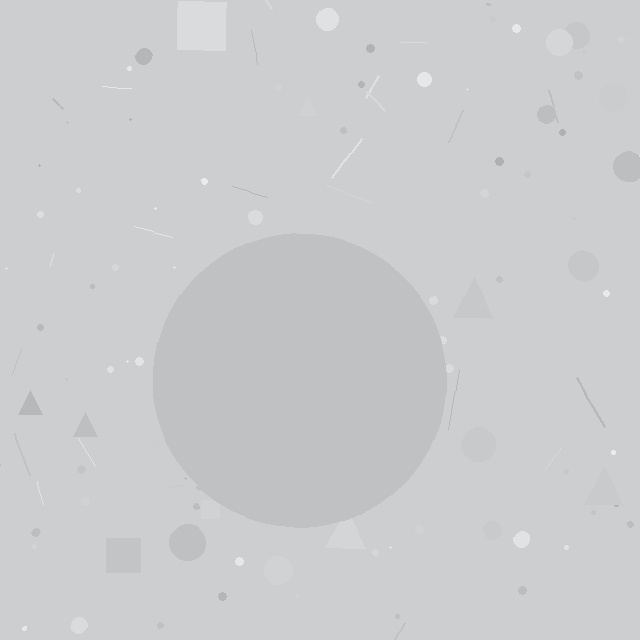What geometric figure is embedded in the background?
A circle is embedded in the background.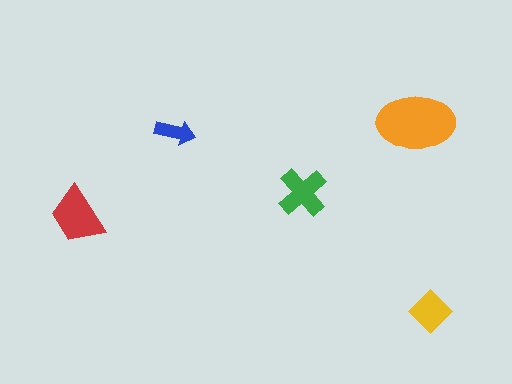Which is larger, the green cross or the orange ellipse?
The orange ellipse.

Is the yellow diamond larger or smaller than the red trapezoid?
Smaller.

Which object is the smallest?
The blue arrow.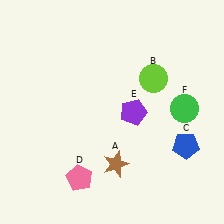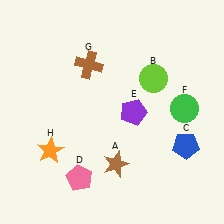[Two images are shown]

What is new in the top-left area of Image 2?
A brown cross (G) was added in the top-left area of Image 2.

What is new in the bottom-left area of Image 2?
An orange star (H) was added in the bottom-left area of Image 2.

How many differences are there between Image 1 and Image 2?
There are 2 differences between the two images.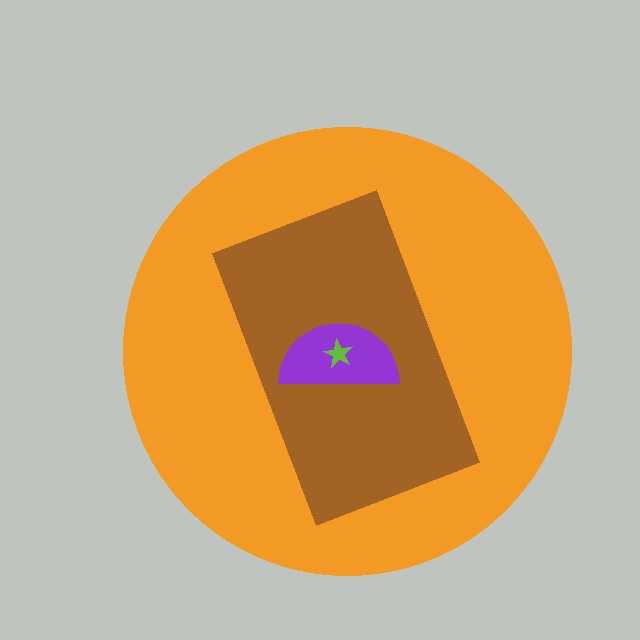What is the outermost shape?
The orange circle.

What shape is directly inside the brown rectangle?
The purple semicircle.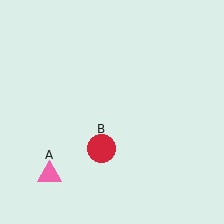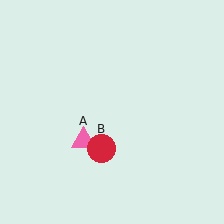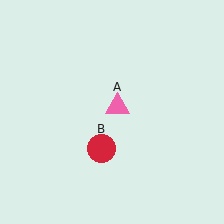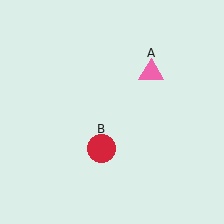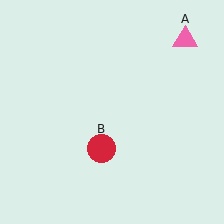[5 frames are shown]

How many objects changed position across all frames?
1 object changed position: pink triangle (object A).